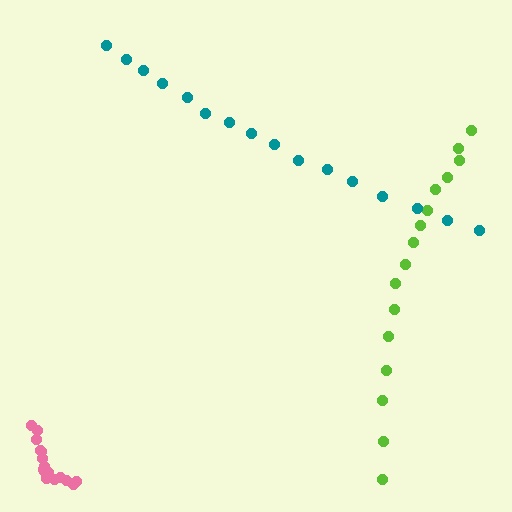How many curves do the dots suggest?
There are 3 distinct paths.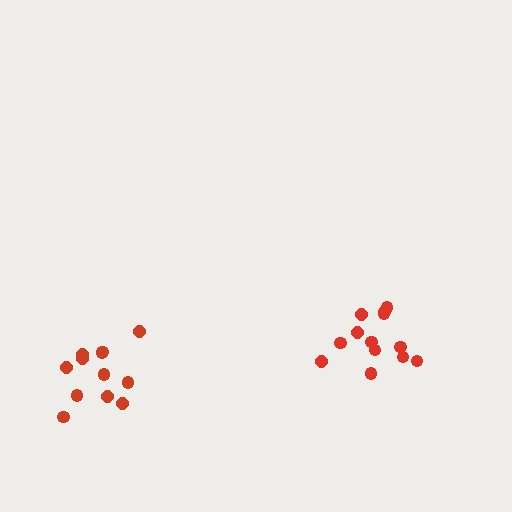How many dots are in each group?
Group 1: 12 dots, Group 2: 13 dots (25 total).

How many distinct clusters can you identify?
There are 2 distinct clusters.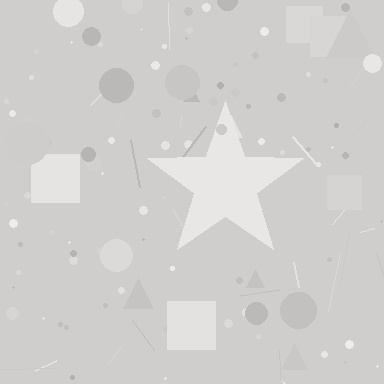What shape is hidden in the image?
A star is hidden in the image.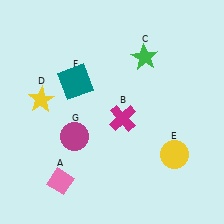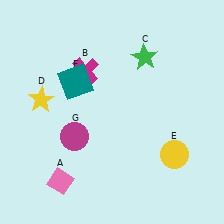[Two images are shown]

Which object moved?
The magenta cross (B) moved up.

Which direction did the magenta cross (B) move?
The magenta cross (B) moved up.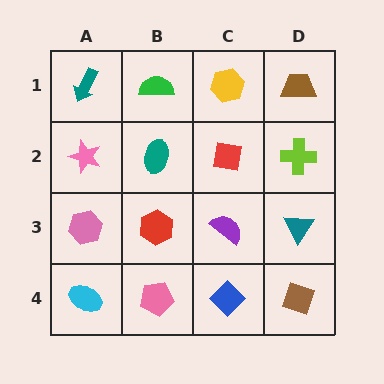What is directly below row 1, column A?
A pink star.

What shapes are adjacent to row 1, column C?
A red square (row 2, column C), a green semicircle (row 1, column B), a brown trapezoid (row 1, column D).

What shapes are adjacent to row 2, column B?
A green semicircle (row 1, column B), a red hexagon (row 3, column B), a pink star (row 2, column A), a red square (row 2, column C).